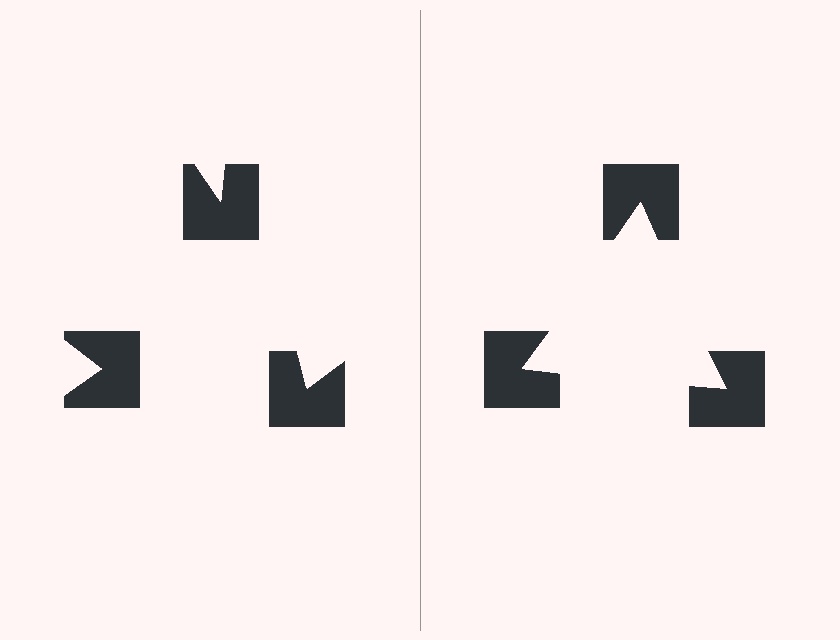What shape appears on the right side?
An illusory triangle.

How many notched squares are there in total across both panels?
6 — 3 on each side.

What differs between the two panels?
The notched squares are positioned identically on both sides; only the wedge orientations differ. On the right they align to a triangle; on the left they are misaligned.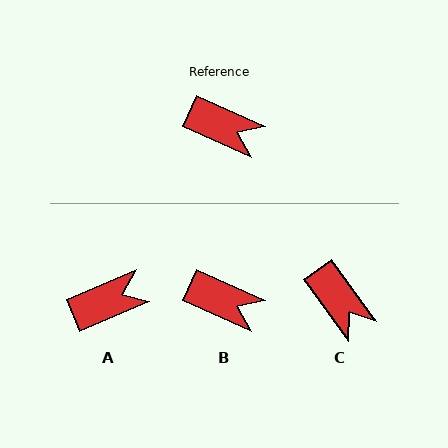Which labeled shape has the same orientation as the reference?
B.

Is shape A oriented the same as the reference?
No, it is off by about 47 degrees.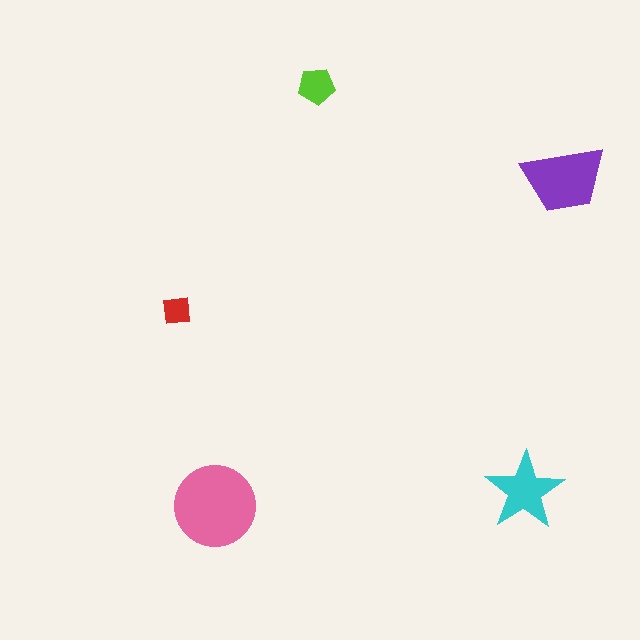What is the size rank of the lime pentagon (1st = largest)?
4th.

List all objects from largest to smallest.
The pink circle, the purple trapezoid, the cyan star, the lime pentagon, the red square.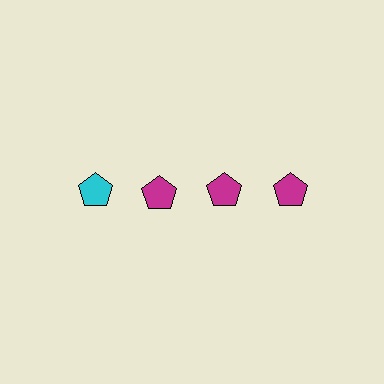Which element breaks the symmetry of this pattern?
The cyan pentagon in the top row, leftmost column breaks the symmetry. All other shapes are magenta pentagons.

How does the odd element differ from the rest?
It has a different color: cyan instead of magenta.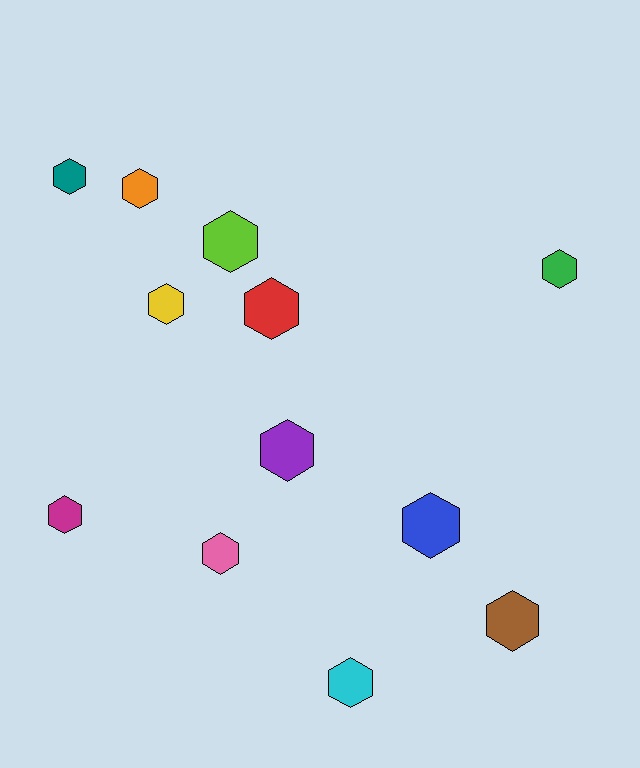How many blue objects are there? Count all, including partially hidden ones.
There is 1 blue object.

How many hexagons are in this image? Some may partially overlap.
There are 12 hexagons.